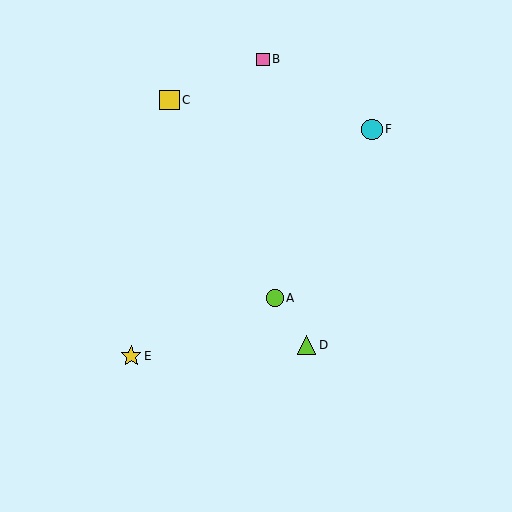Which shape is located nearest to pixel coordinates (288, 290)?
The lime circle (labeled A) at (275, 298) is nearest to that location.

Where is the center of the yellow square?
The center of the yellow square is at (169, 100).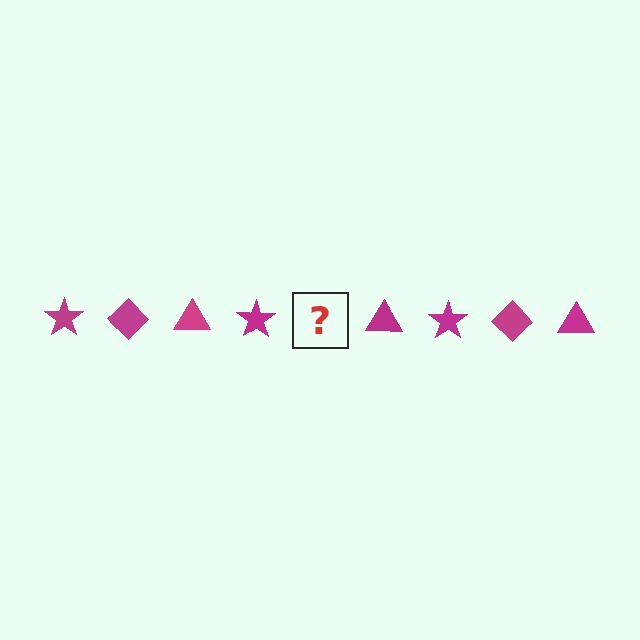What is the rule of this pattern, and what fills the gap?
The rule is that the pattern cycles through star, diamond, triangle shapes in magenta. The gap should be filled with a magenta diamond.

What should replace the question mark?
The question mark should be replaced with a magenta diamond.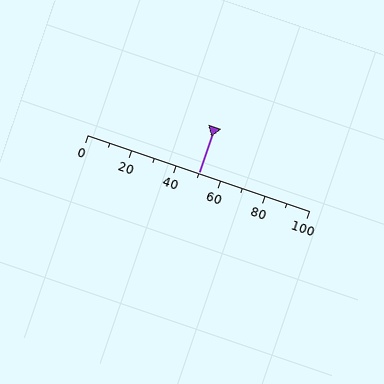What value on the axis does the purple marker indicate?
The marker indicates approximately 50.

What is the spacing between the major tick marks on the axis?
The major ticks are spaced 20 apart.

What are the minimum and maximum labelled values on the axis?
The axis runs from 0 to 100.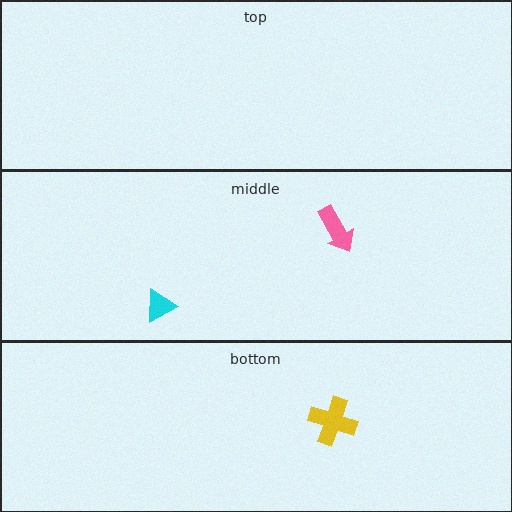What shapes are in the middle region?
The pink arrow, the cyan triangle.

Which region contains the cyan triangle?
The middle region.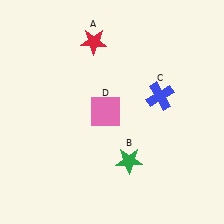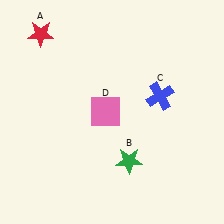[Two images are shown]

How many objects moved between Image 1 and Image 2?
1 object moved between the two images.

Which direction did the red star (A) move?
The red star (A) moved left.